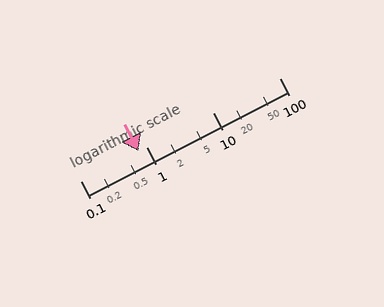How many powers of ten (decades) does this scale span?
The scale spans 3 decades, from 0.1 to 100.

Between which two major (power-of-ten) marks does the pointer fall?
The pointer is between 0.1 and 1.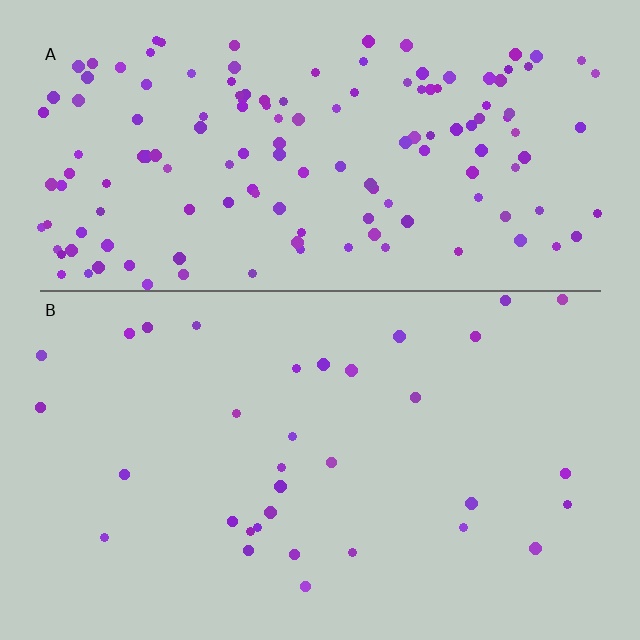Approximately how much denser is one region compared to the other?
Approximately 4.5× — region A over region B.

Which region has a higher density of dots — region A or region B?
A (the top).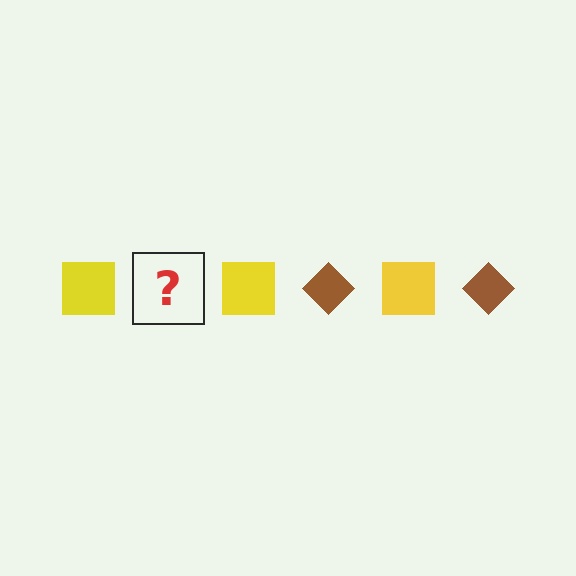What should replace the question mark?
The question mark should be replaced with a brown diamond.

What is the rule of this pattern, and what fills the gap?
The rule is that the pattern alternates between yellow square and brown diamond. The gap should be filled with a brown diamond.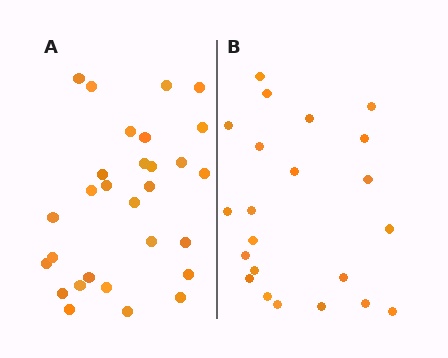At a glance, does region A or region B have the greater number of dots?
Region A (the left region) has more dots.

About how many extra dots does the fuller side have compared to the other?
Region A has roughly 8 or so more dots than region B.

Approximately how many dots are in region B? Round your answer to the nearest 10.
About 20 dots. (The exact count is 22, which rounds to 20.)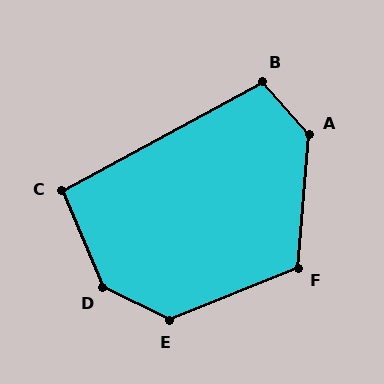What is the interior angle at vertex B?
Approximately 104 degrees (obtuse).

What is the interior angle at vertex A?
Approximately 134 degrees (obtuse).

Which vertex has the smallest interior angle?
C, at approximately 95 degrees.